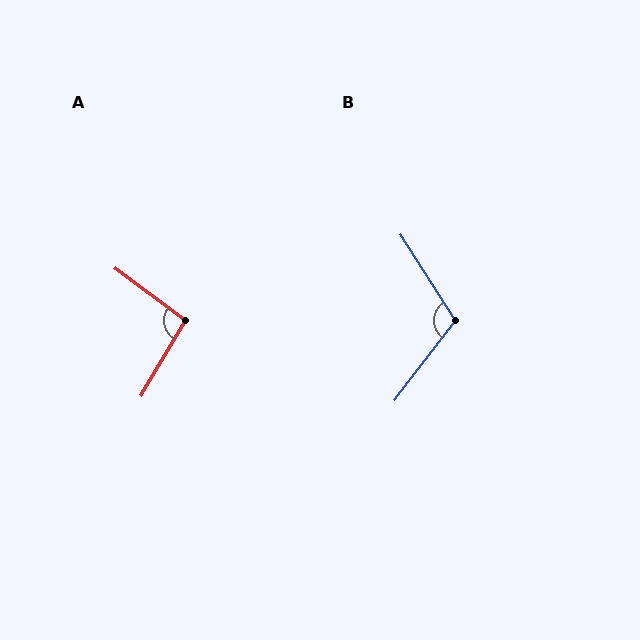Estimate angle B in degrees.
Approximately 110 degrees.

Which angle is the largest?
B, at approximately 110 degrees.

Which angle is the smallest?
A, at approximately 96 degrees.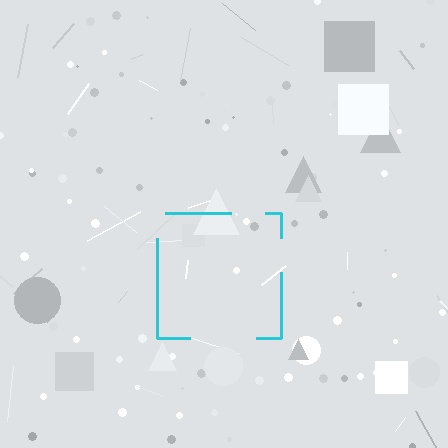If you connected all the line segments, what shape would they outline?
They would outline a square.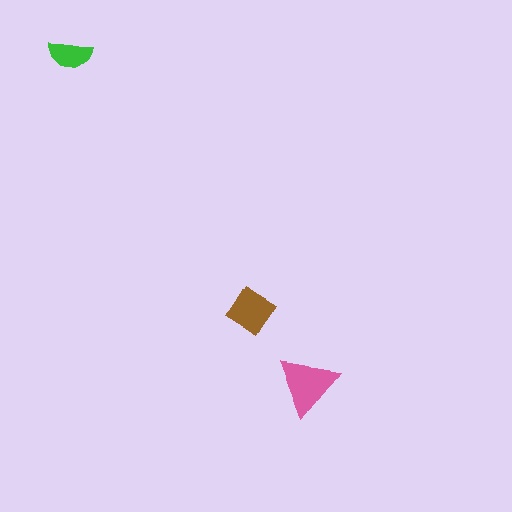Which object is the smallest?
The green semicircle.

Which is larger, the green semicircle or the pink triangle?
The pink triangle.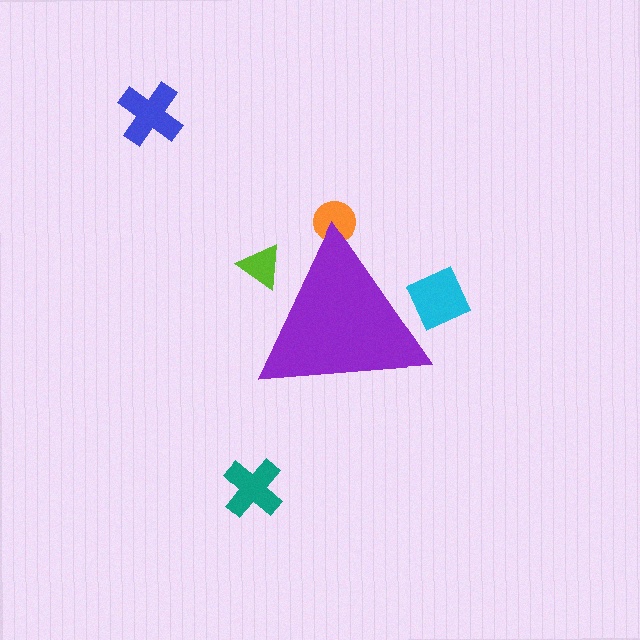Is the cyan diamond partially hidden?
Yes, the cyan diamond is partially hidden behind the purple triangle.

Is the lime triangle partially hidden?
Yes, the lime triangle is partially hidden behind the purple triangle.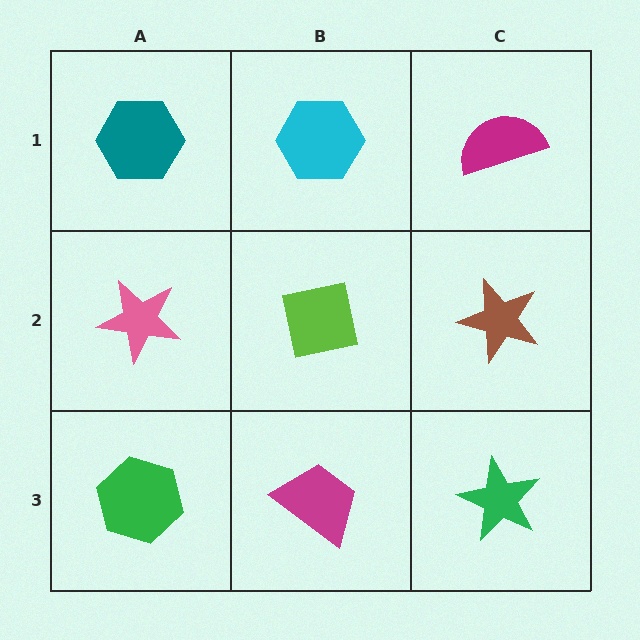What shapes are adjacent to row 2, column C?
A magenta semicircle (row 1, column C), a green star (row 3, column C), a lime square (row 2, column B).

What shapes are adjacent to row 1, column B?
A lime square (row 2, column B), a teal hexagon (row 1, column A), a magenta semicircle (row 1, column C).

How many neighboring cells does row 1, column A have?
2.